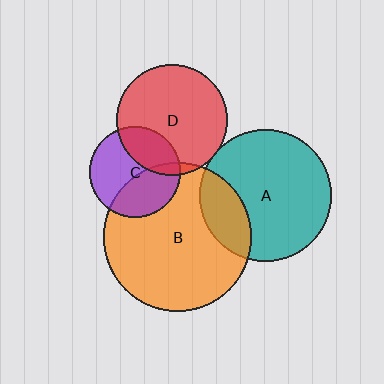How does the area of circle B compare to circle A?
Approximately 1.3 times.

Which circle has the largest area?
Circle B (orange).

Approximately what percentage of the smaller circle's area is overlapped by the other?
Approximately 40%.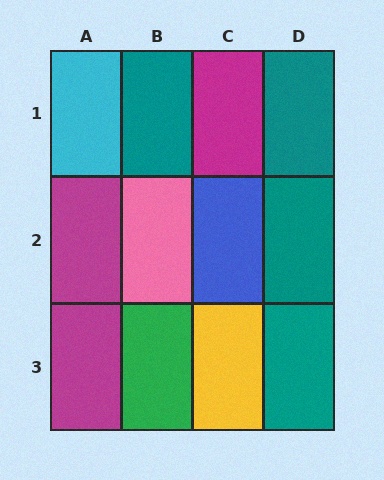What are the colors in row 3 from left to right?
Magenta, green, yellow, teal.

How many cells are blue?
1 cell is blue.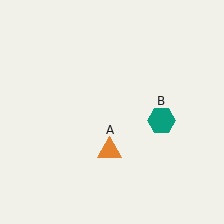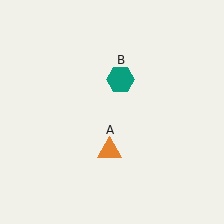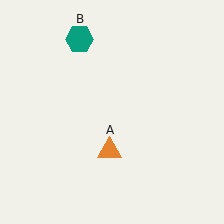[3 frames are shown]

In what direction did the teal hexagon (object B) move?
The teal hexagon (object B) moved up and to the left.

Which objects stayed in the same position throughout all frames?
Orange triangle (object A) remained stationary.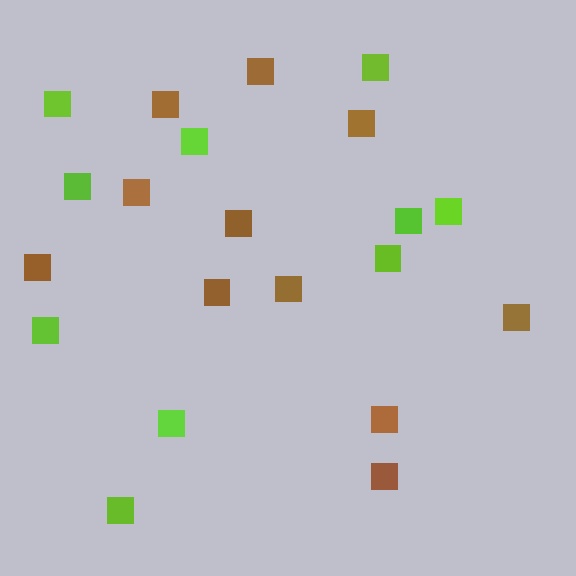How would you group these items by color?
There are 2 groups: one group of brown squares (11) and one group of lime squares (10).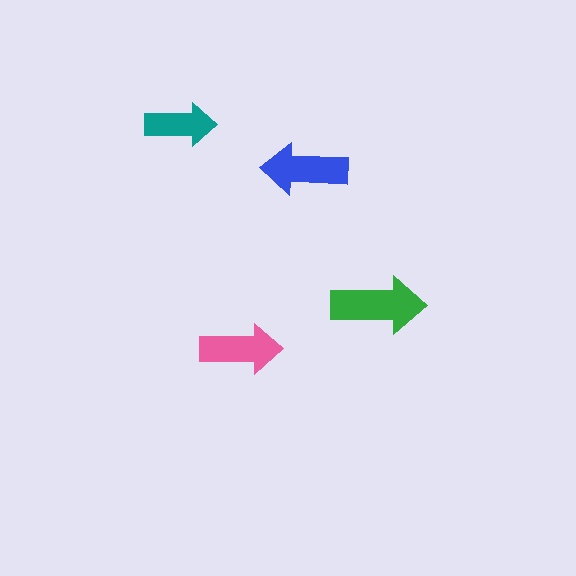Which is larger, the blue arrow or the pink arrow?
The blue one.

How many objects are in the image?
There are 4 objects in the image.